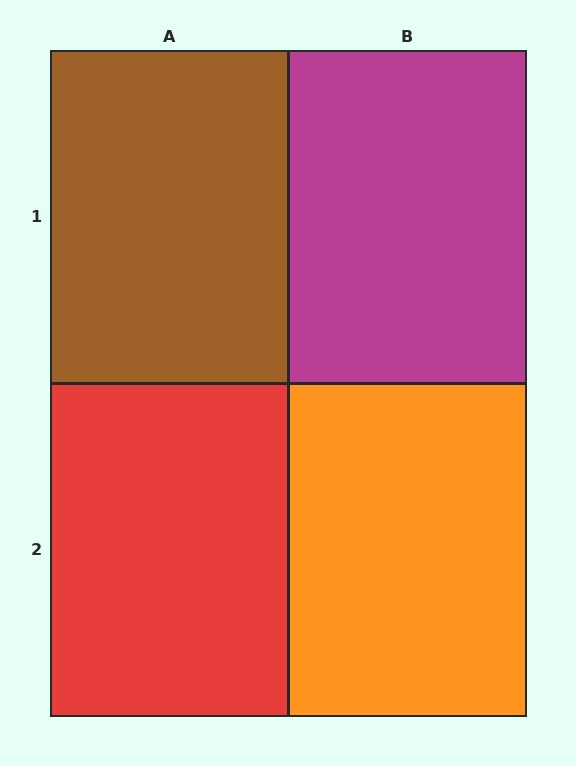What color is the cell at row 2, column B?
Orange.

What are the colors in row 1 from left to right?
Brown, magenta.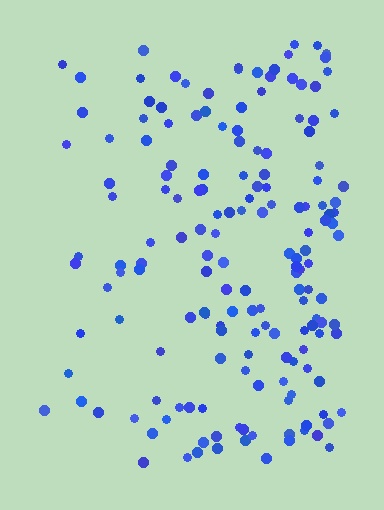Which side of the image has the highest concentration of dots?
The right.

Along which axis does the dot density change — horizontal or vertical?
Horizontal.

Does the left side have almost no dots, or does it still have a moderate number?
Still a moderate number, just noticeably fewer than the right.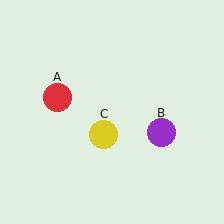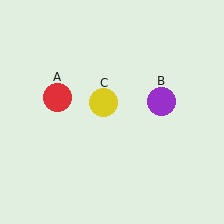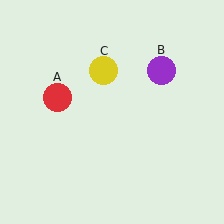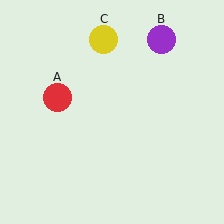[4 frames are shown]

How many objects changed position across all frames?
2 objects changed position: purple circle (object B), yellow circle (object C).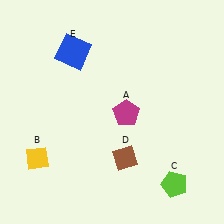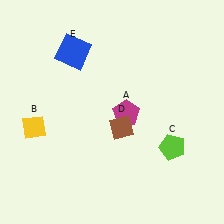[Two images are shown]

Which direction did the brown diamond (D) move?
The brown diamond (D) moved up.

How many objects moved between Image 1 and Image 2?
3 objects moved between the two images.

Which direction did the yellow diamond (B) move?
The yellow diamond (B) moved up.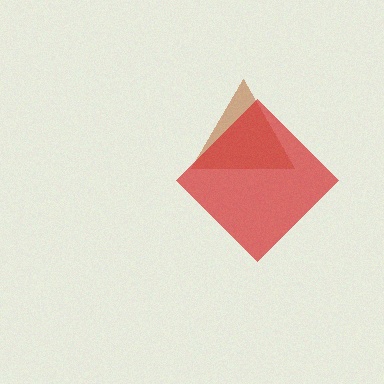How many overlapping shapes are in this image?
There are 2 overlapping shapes in the image.